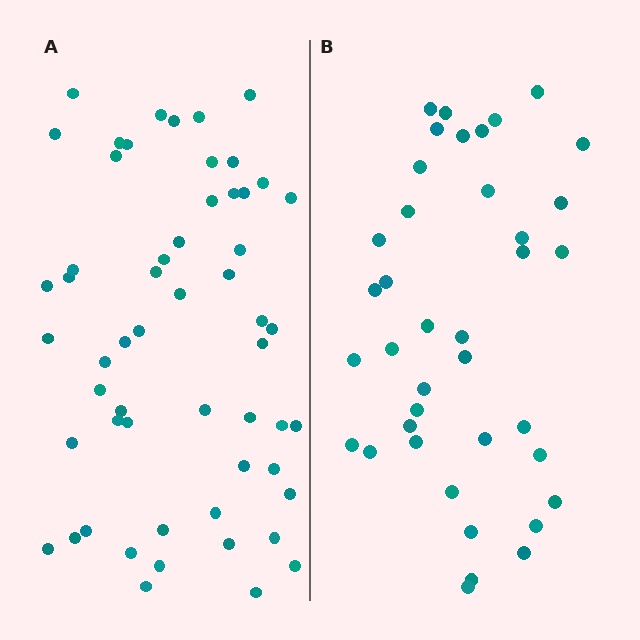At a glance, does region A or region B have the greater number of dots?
Region A (the left region) has more dots.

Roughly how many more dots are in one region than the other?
Region A has approximately 15 more dots than region B.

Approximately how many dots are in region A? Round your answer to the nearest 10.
About 60 dots. (The exact count is 56, which rounds to 60.)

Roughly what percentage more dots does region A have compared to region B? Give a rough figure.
About 45% more.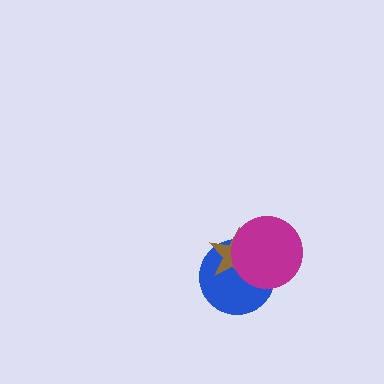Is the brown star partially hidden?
Yes, it is partially covered by another shape.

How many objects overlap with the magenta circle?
2 objects overlap with the magenta circle.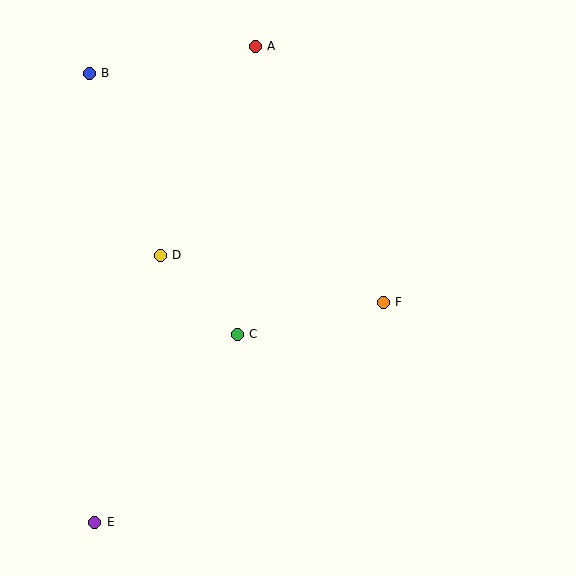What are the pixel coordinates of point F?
Point F is at (383, 302).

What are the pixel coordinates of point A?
Point A is at (255, 46).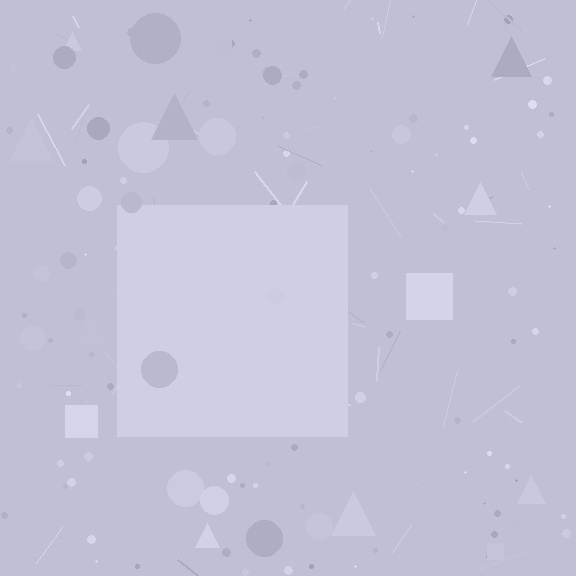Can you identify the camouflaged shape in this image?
The camouflaged shape is a square.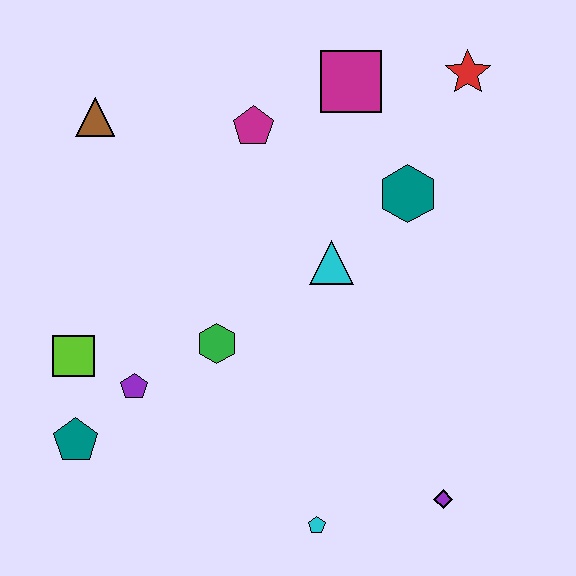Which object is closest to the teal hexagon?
The cyan triangle is closest to the teal hexagon.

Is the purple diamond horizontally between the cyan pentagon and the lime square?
No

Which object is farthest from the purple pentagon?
The red star is farthest from the purple pentagon.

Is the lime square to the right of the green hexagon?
No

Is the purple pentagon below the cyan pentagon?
No